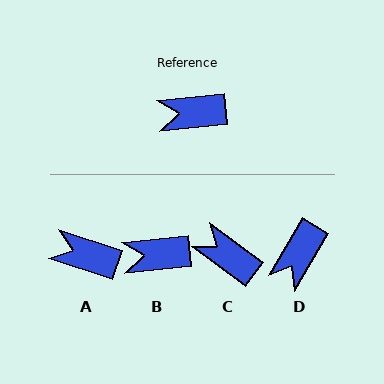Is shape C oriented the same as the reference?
No, it is off by about 43 degrees.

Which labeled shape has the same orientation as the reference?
B.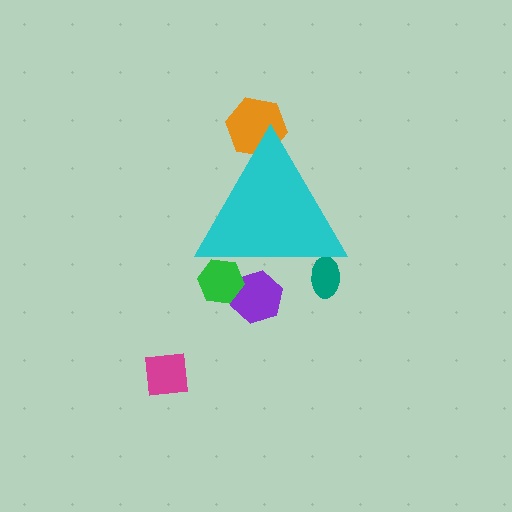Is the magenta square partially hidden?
No, the magenta square is fully visible.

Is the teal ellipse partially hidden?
Yes, the teal ellipse is partially hidden behind the cyan triangle.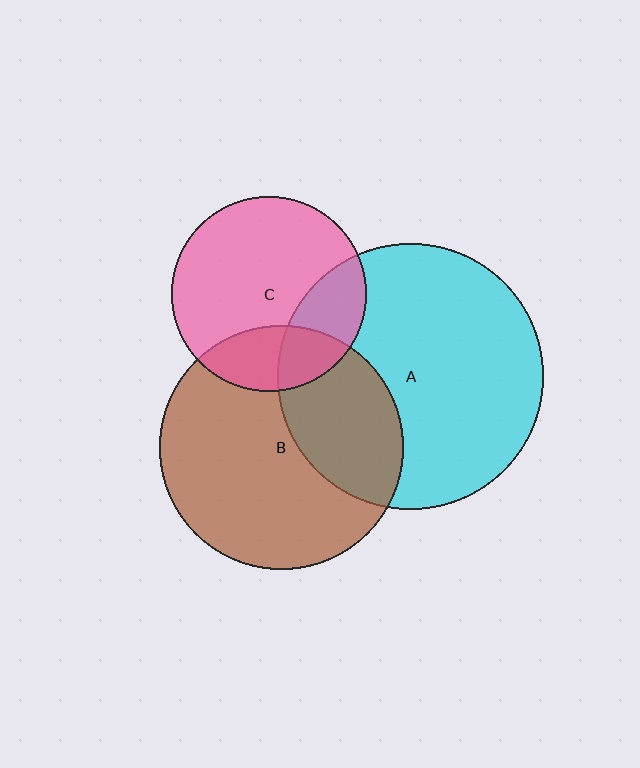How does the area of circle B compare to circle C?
Approximately 1.6 times.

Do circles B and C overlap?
Yes.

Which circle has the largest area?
Circle A (cyan).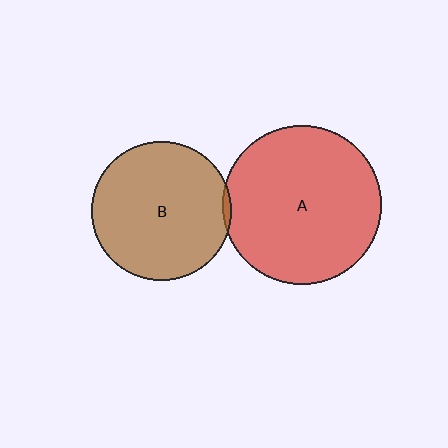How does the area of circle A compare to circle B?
Approximately 1.3 times.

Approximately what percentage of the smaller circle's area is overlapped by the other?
Approximately 5%.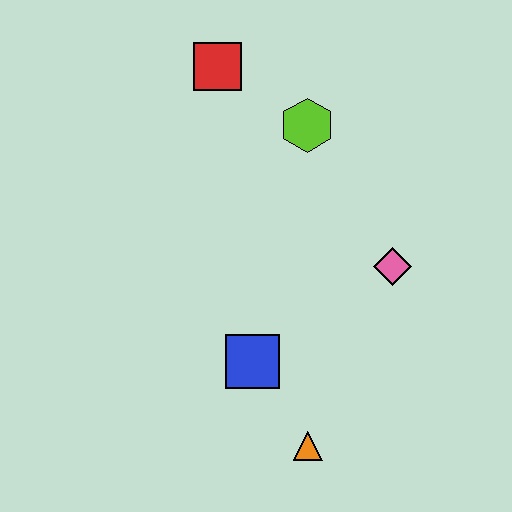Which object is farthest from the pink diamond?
The red square is farthest from the pink diamond.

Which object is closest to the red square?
The lime hexagon is closest to the red square.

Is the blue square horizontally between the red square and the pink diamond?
Yes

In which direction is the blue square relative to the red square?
The blue square is below the red square.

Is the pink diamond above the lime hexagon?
No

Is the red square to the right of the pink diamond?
No